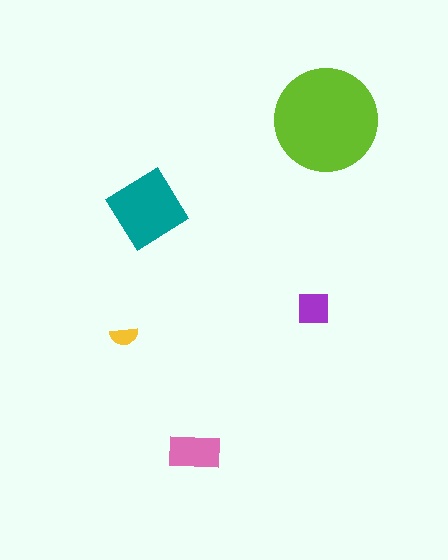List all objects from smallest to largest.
The yellow semicircle, the purple square, the pink rectangle, the teal diamond, the lime circle.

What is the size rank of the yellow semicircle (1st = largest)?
5th.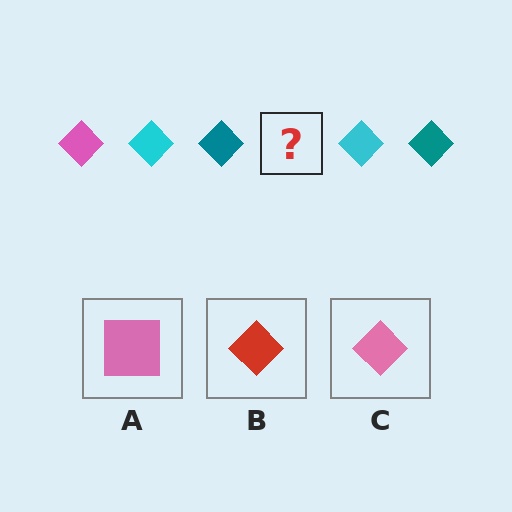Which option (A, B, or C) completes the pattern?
C.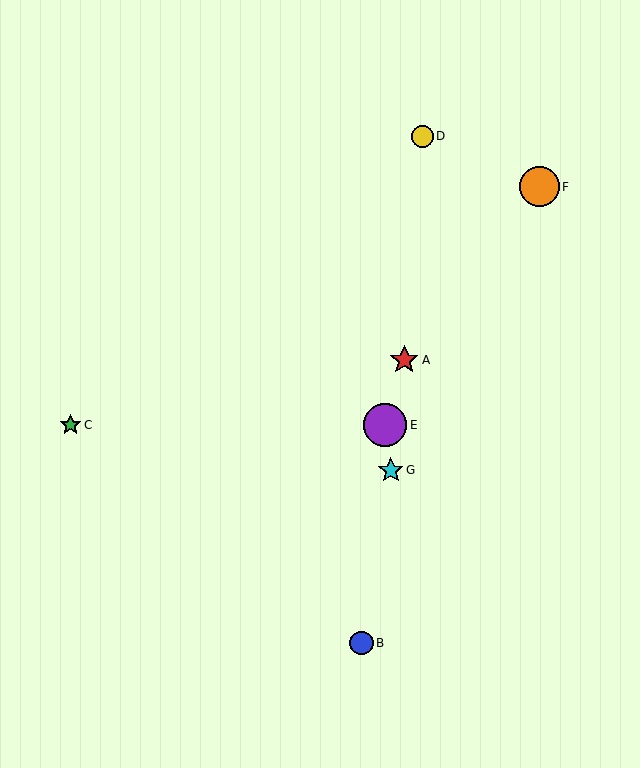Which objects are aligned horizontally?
Objects C, E are aligned horizontally.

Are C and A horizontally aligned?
No, C is at y≈425 and A is at y≈360.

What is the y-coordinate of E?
Object E is at y≈425.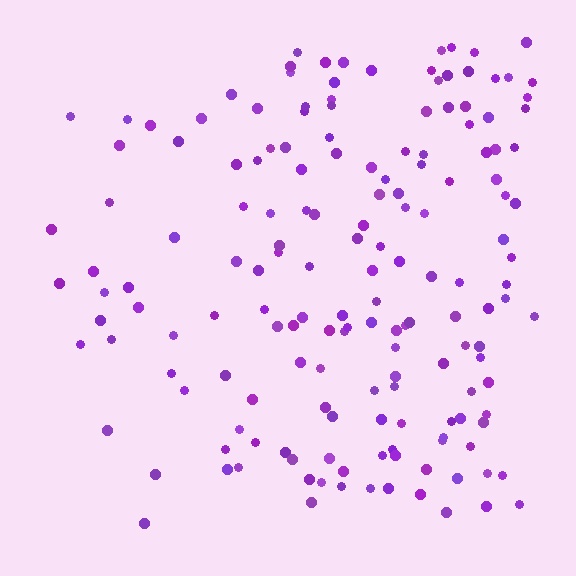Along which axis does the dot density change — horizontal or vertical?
Horizontal.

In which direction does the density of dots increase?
From left to right, with the right side densest.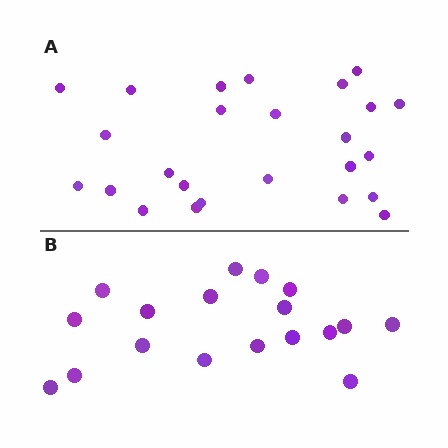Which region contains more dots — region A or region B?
Region A (the top region) has more dots.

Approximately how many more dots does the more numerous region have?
Region A has roughly 8 or so more dots than region B.